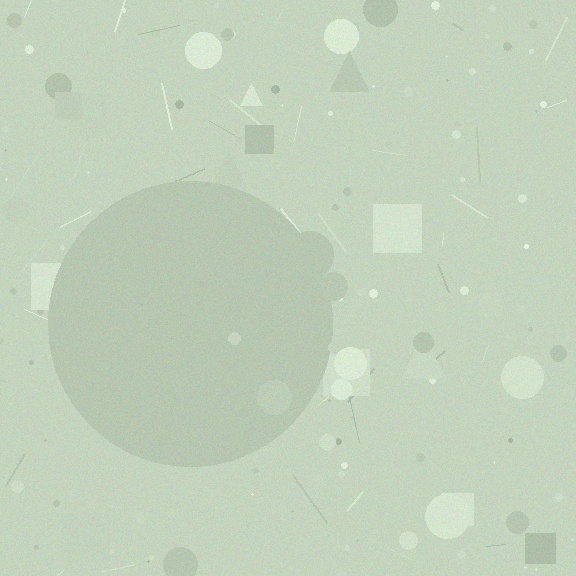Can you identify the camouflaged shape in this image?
The camouflaged shape is a circle.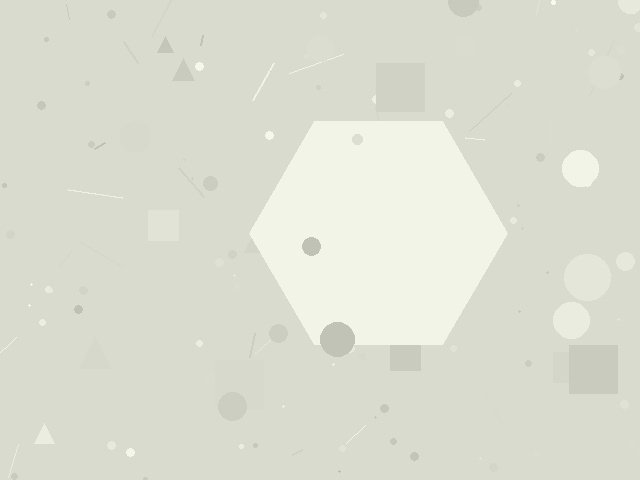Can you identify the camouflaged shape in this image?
The camouflaged shape is a hexagon.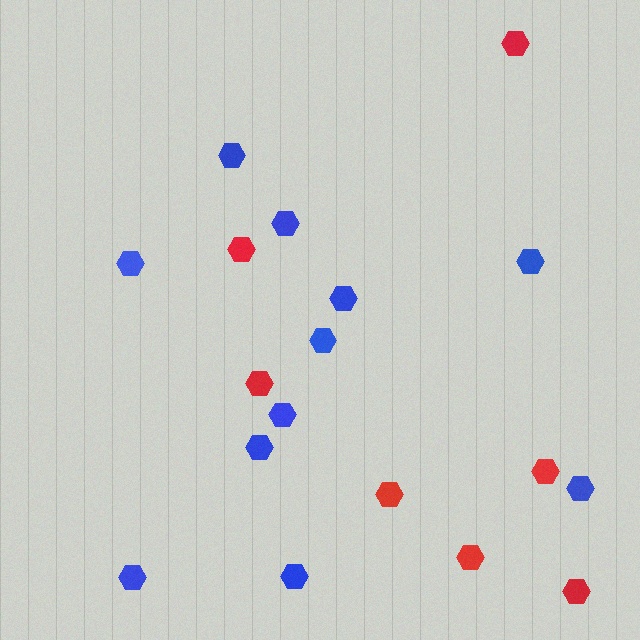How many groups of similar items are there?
There are 2 groups: one group of blue hexagons (11) and one group of red hexagons (7).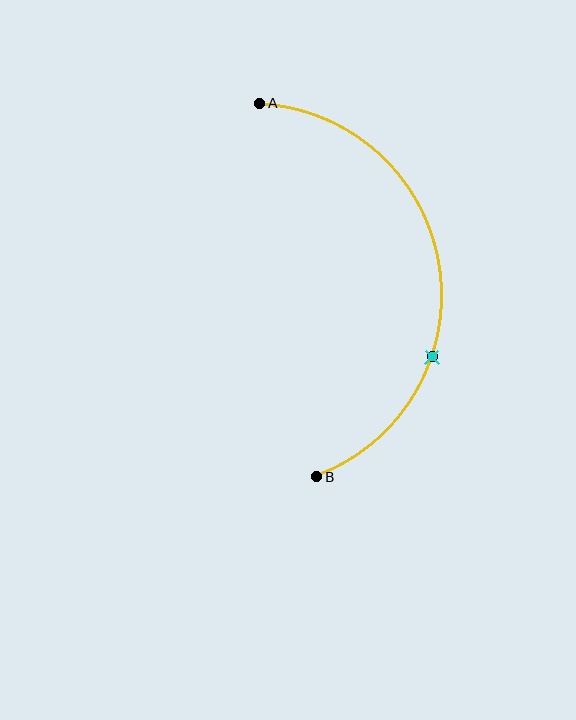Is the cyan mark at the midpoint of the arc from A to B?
No. The cyan mark lies on the arc but is closer to endpoint B. The arc midpoint would be at the point on the curve equidistant along the arc from both A and B.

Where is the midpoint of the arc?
The arc midpoint is the point on the curve farthest from the straight line joining A and B. It sits to the right of that line.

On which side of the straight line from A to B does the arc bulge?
The arc bulges to the right of the straight line connecting A and B.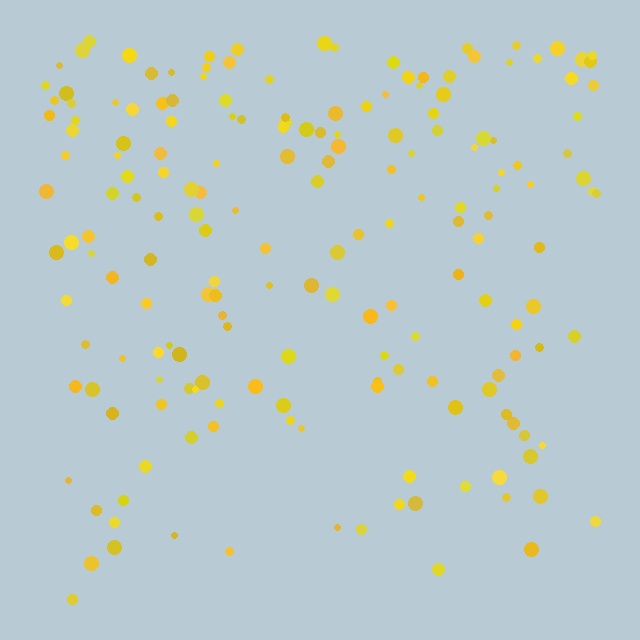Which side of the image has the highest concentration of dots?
The top.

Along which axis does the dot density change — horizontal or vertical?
Vertical.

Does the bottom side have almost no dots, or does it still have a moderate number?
Still a moderate number, just noticeably fewer than the top.